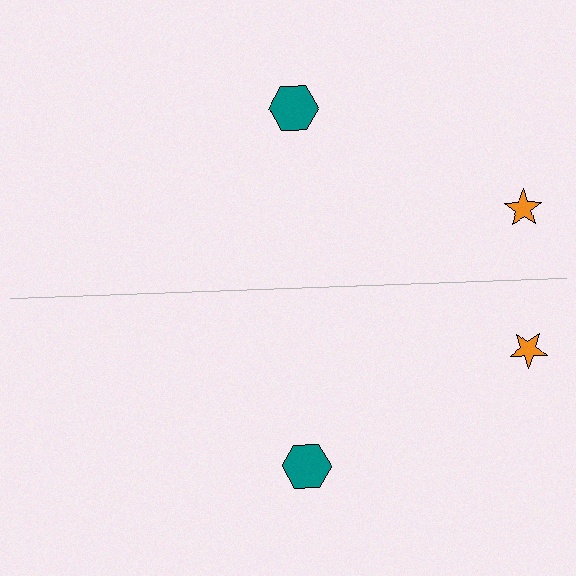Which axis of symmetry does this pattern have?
The pattern has a horizontal axis of symmetry running through the center of the image.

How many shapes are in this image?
There are 4 shapes in this image.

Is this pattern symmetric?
Yes, this pattern has bilateral (reflection) symmetry.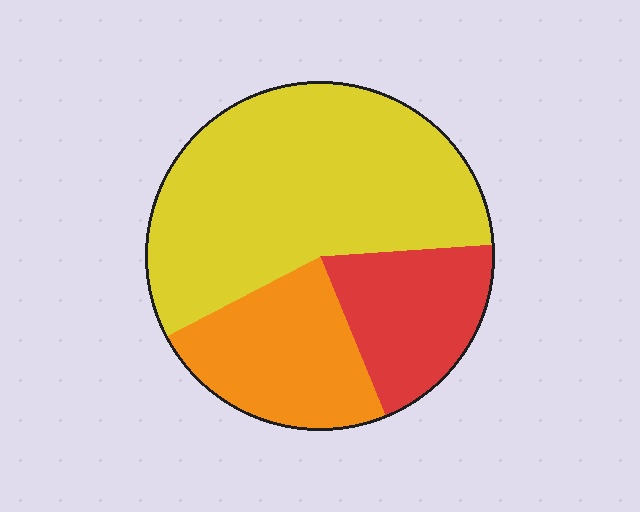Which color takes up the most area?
Yellow, at roughly 55%.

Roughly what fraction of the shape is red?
Red takes up less than a quarter of the shape.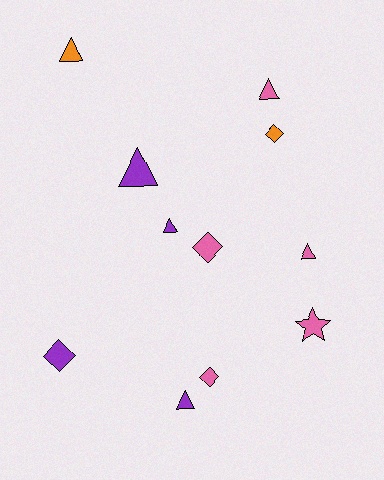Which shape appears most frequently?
Triangle, with 6 objects.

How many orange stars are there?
There are no orange stars.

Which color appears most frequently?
Pink, with 5 objects.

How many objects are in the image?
There are 11 objects.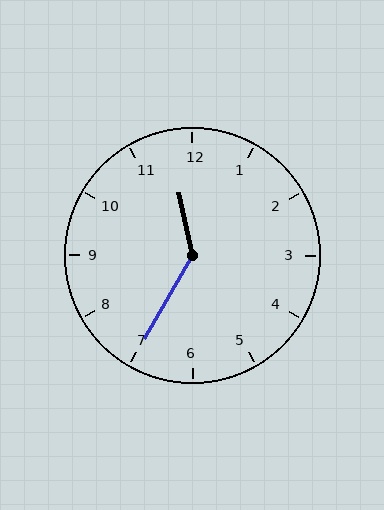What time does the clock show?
11:35.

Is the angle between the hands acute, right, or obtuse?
It is obtuse.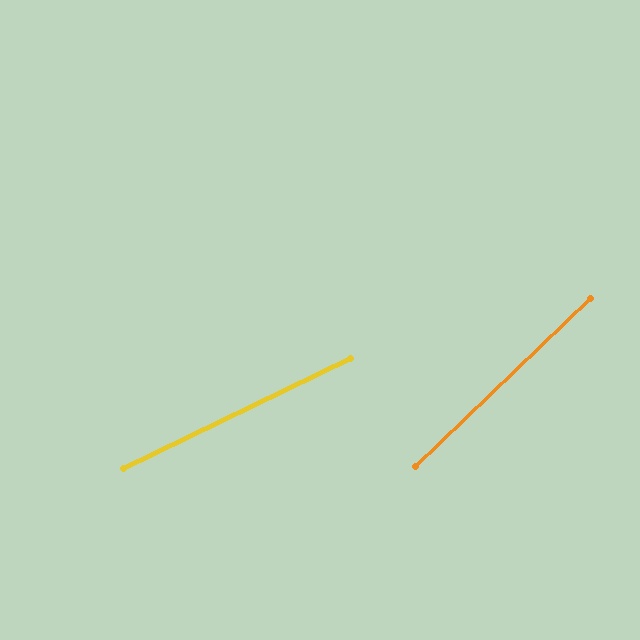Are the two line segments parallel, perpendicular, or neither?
Neither parallel nor perpendicular — they differ by about 18°.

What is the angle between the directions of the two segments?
Approximately 18 degrees.